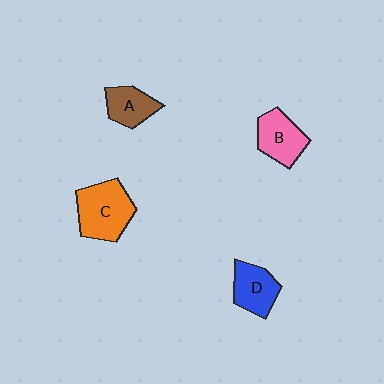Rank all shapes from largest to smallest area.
From largest to smallest: C (orange), B (pink), D (blue), A (brown).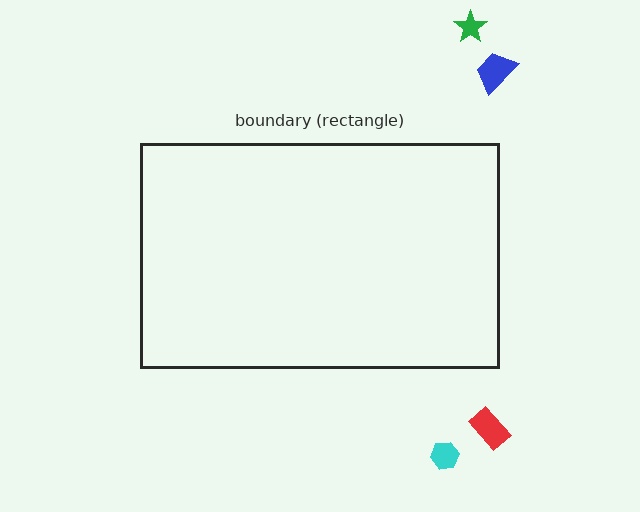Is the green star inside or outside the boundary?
Outside.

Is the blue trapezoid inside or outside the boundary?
Outside.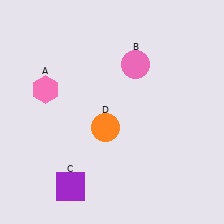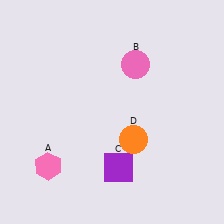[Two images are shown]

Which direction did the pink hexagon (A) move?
The pink hexagon (A) moved down.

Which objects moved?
The objects that moved are: the pink hexagon (A), the purple square (C), the orange circle (D).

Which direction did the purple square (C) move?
The purple square (C) moved right.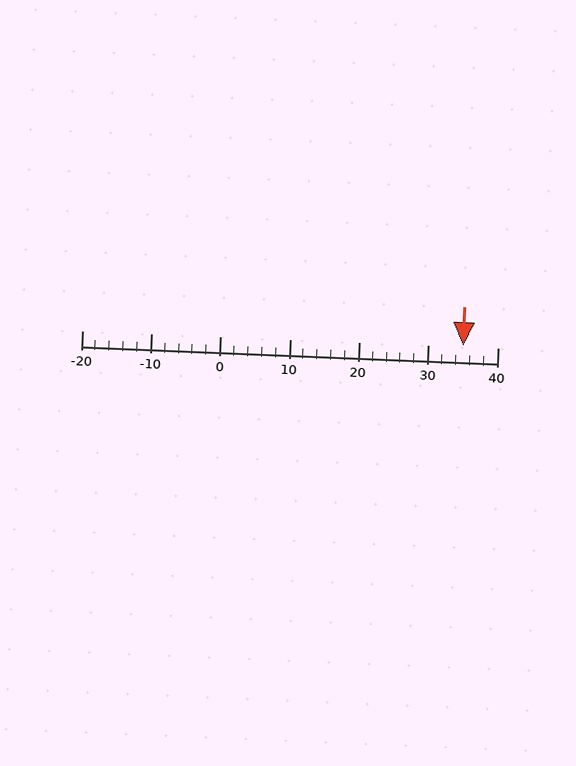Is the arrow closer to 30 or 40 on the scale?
The arrow is closer to 40.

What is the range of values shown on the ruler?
The ruler shows values from -20 to 40.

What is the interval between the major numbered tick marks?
The major tick marks are spaced 10 units apart.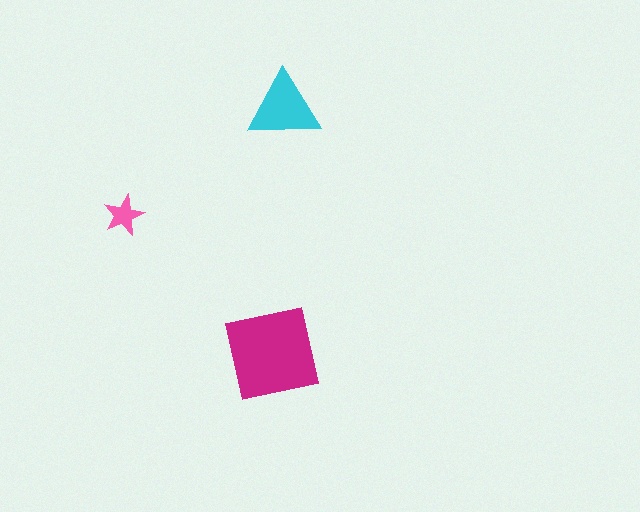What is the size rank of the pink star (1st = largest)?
3rd.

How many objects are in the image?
There are 3 objects in the image.